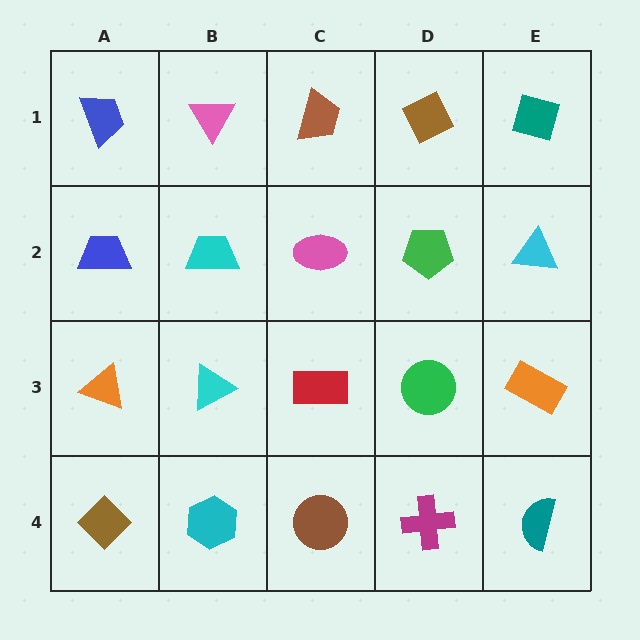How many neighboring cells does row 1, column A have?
2.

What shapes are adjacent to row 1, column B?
A cyan trapezoid (row 2, column B), a blue trapezoid (row 1, column A), a brown trapezoid (row 1, column C).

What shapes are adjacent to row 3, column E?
A cyan triangle (row 2, column E), a teal semicircle (row 4, column E), a green circle (row 3, column D).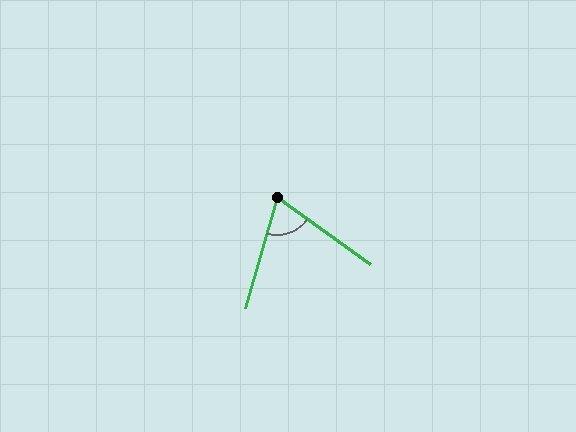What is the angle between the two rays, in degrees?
Approximately 70 degrees.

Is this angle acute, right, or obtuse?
It is acute.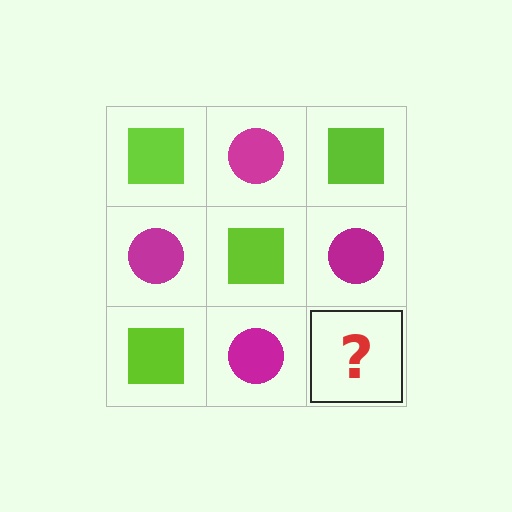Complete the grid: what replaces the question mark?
The question mark should be replaced with a lime square.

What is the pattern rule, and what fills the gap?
The rule is that it alternates lime square and magenta circle in a checkerboard pattern. The gap should be filled with a lime square.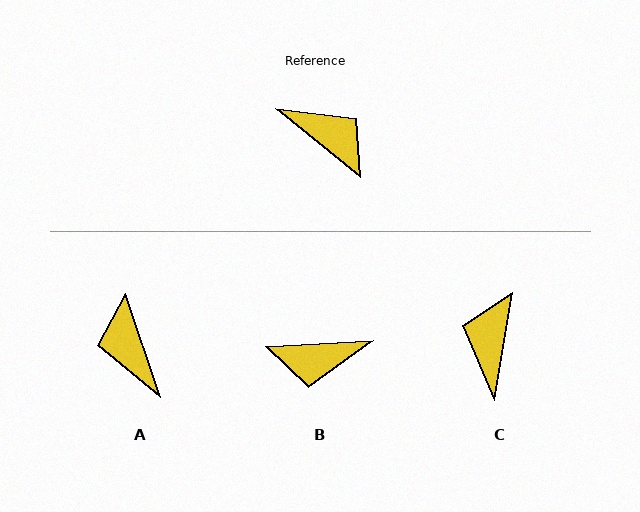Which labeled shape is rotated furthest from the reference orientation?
A, about 147 degrees away.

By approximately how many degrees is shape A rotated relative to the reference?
Approximately 147 degrees counter-clockwise.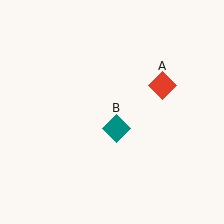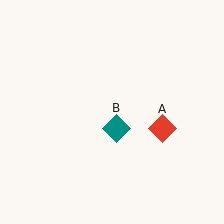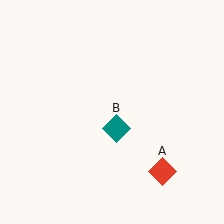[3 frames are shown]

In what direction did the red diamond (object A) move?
The red diamond (object A) moved down.